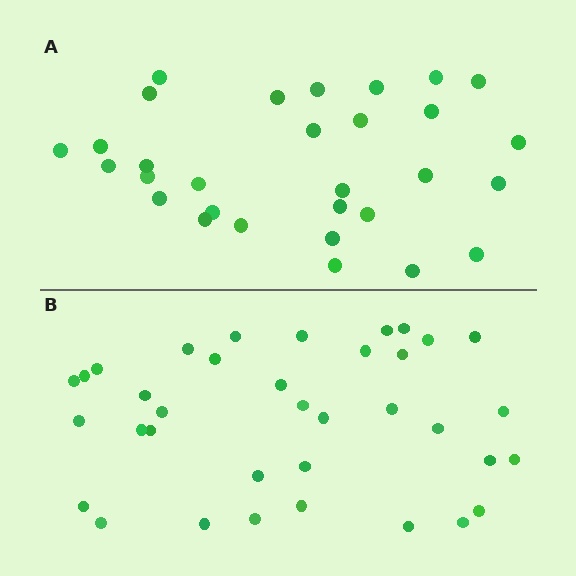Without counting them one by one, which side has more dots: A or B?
Region B (the bottom region) has more dots.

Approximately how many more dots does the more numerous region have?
Region B has about 6 more dots than region A.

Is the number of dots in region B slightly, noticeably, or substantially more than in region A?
Region B has only slightly more — the two regions are fairly close. The ratio is roughly 1.2 to 1.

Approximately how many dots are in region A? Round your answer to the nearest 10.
About 30 dots.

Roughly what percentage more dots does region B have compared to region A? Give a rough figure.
About 20% more.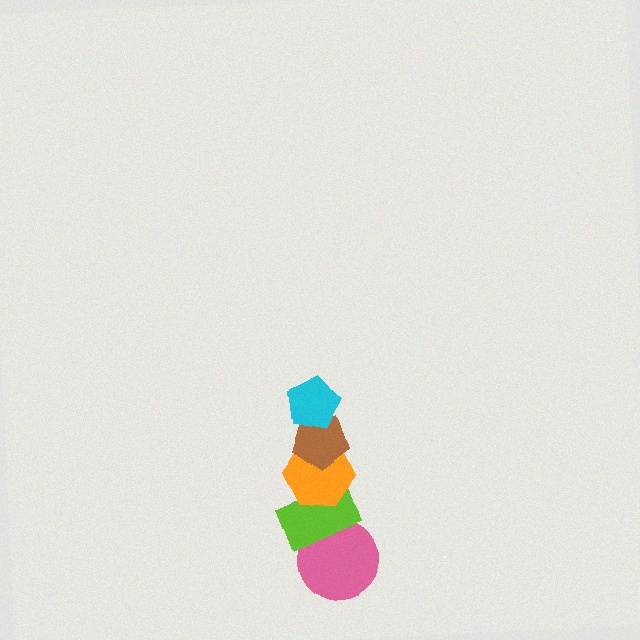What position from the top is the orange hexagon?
The orange hexagon is 3rd from the top.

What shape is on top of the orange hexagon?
The brown pentagon is on top of the orange hexagon.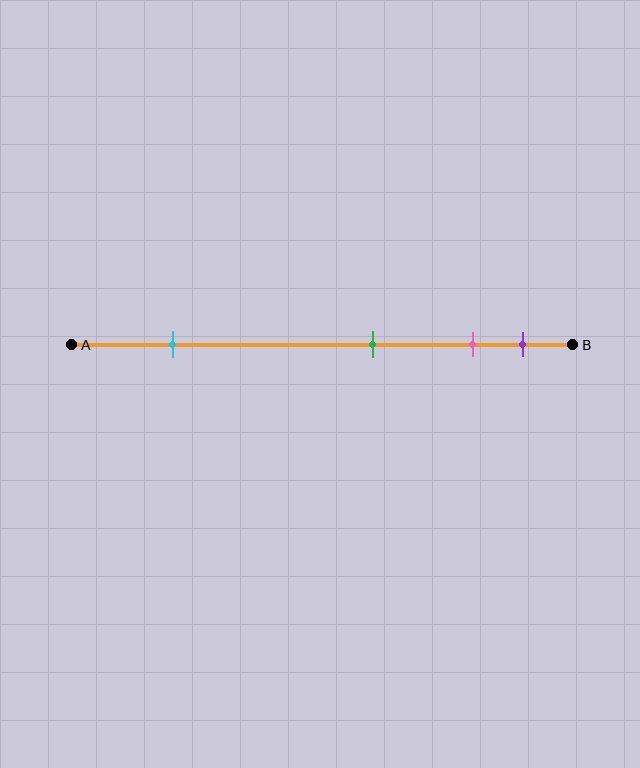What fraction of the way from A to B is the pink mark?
The pink mark is approximately 80% (0.8) of the way from A to B.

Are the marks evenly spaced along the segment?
No, the marks are not evenly spaced.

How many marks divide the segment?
There are 4 marks dividing the segment.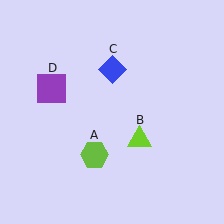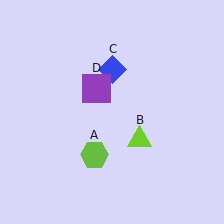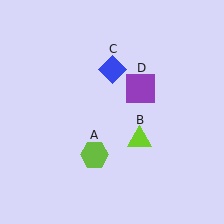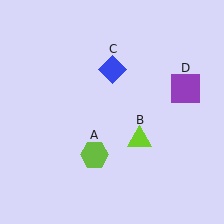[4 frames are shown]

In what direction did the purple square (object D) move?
The purple square (object D) moved right.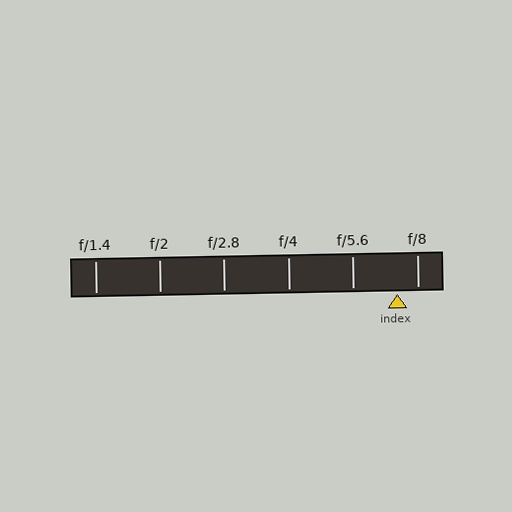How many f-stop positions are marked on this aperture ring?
There are 6 f-stop positions marked.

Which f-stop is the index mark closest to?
The index mark is closest to f/8.